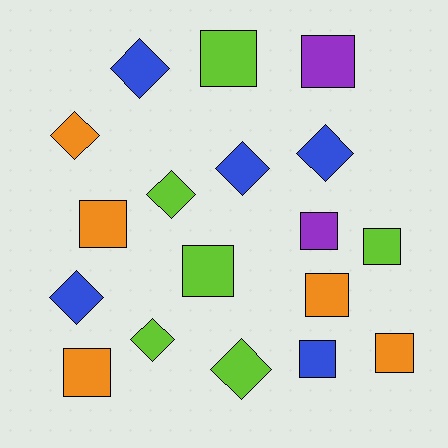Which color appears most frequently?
Lime, with 6 objects.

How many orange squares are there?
There are 4 orange squares.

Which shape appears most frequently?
Square, with 10 objects.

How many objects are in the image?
There are 18 objects.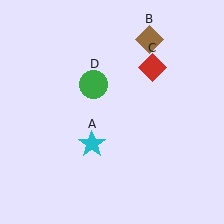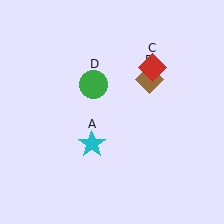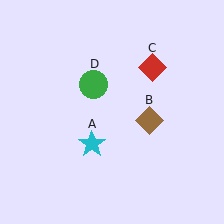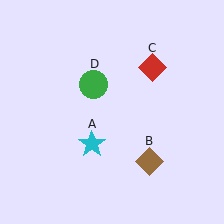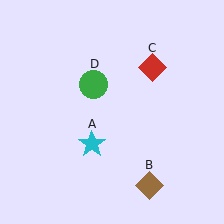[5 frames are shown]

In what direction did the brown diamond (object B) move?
The brown diamond (object B) moved down.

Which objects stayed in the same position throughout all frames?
Cyan star (object A) and red diamond (object C) and green circle (object D) remained stationary.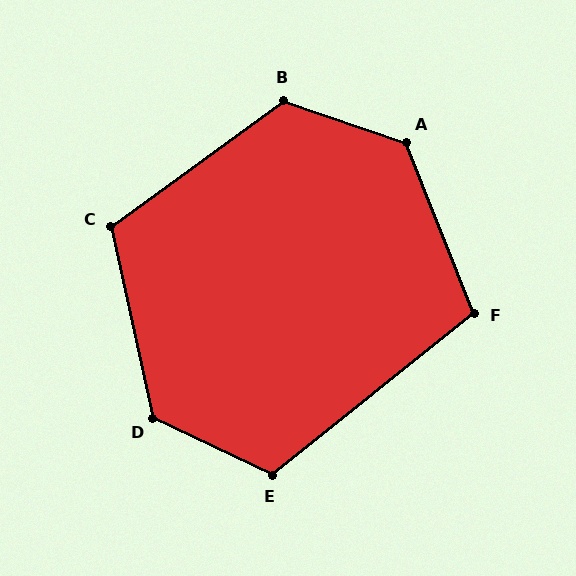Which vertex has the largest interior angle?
A, at approximately 130 degrees.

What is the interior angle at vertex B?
Approximately 125 degrees (obtuse).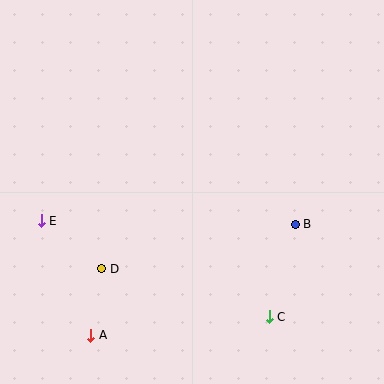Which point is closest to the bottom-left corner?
Point A is closest to the bottom-left corner.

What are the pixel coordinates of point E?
Point E is at (41, 221).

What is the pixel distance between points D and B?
The distance between D and B is 199 pixels.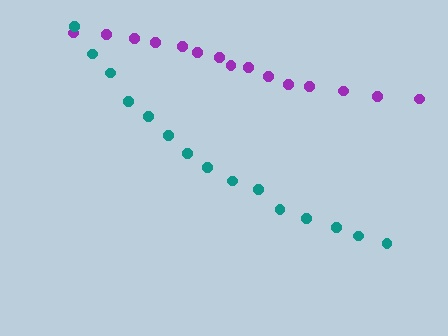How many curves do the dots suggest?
There are 2 distinct paths.